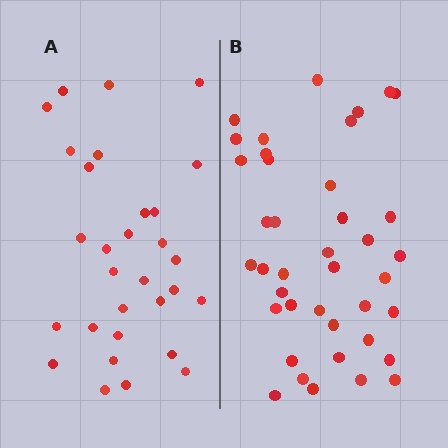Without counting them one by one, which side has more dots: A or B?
Region B (the right region) has more dots.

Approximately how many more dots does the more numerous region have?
Region B has roughly 10 or so more dots than region A.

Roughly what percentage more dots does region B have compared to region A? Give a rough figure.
About 35% more.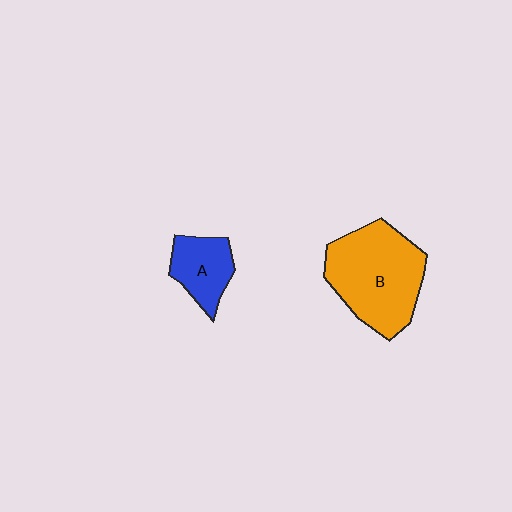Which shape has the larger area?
Shape B (orange).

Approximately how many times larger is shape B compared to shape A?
Approximately 2.3 times.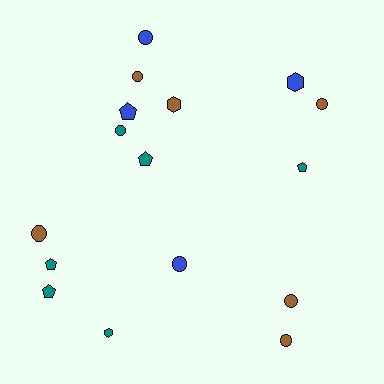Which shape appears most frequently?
Circle, with 8 objects.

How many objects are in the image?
There are 16 objects.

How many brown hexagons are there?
There is 1 brown hexagon.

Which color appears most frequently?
Brown, with 6 objects.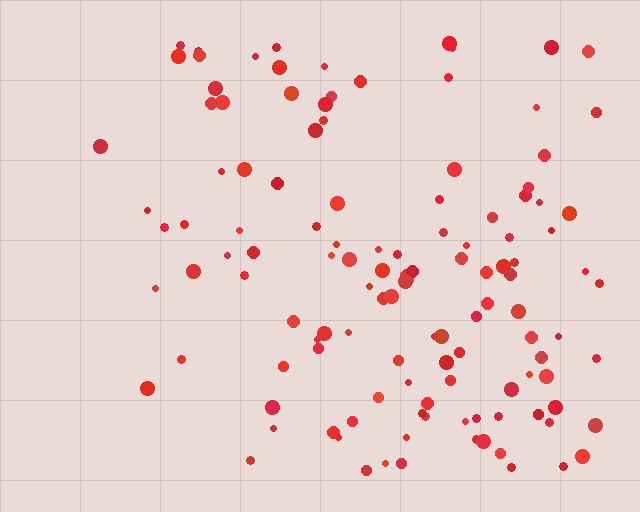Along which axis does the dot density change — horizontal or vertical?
Horizontal.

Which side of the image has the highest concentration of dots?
The right.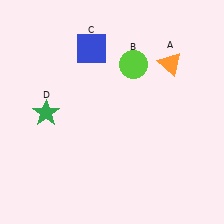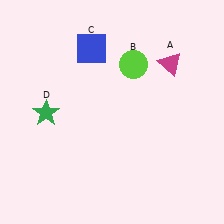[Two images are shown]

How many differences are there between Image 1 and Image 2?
There is 1 difference between the two images.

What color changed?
The triangle (A) changed from orange in Image 1 to magenta in Image 2.